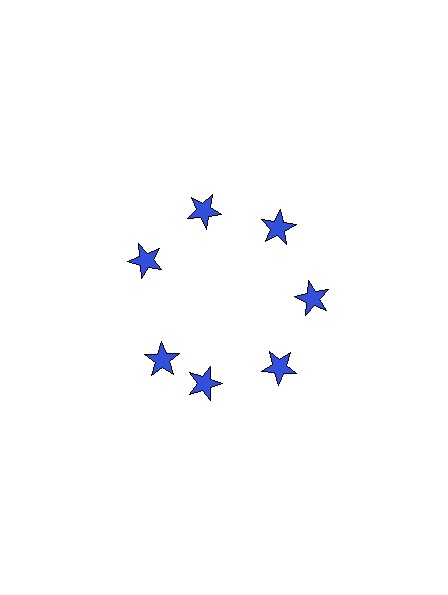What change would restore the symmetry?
The symmetry would be restored by rotating it back into even spacing with its neighbors so that all 7 stars sit at equal angles and equal distance from the center.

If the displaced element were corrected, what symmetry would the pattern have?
It would have 7-fold rotational symmetry — the pattern would map onto itself every 51 degrees.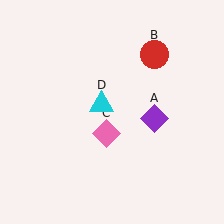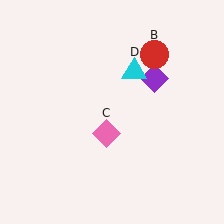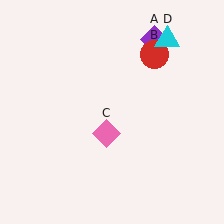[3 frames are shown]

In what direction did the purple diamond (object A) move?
The purple diamond (object A) moved up.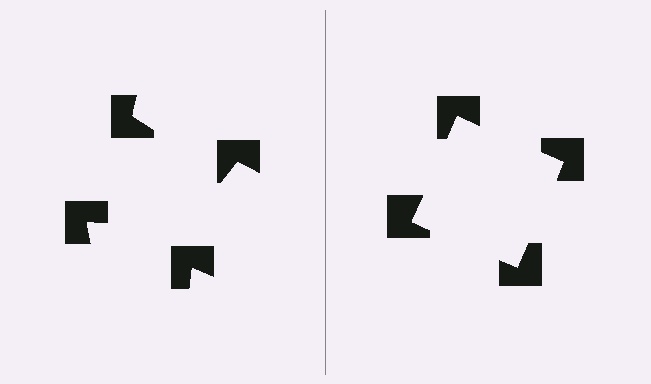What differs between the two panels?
The notched squares are positioned identically on both sides; only the wedge orientations differ. On the right they align to a square; on the left they are misaligned.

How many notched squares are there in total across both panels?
8 — 4 on each side.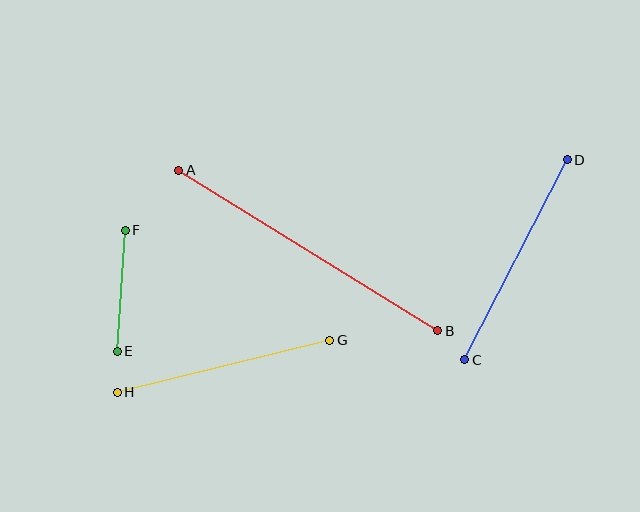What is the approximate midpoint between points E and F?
The midpoint is at approximately (121, 291) pixels.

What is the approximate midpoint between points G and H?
The midpoint is at approximately (224, 366) pixels.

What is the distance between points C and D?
The distance is approximately 224 pixels.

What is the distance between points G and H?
The distance is approximately 219 pixels.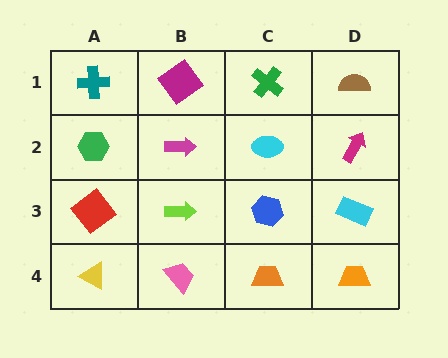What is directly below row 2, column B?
A lime arrow.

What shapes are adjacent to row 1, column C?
A cyan ellipse (row 2, column C), a magenta diamond (row 1, column B), a brown semicircle (row 1, column D).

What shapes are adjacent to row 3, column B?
A magenta arrow (row 2, column B), a pink trapezoid (row 4, column B), a red diamond (row 3, column A), a blue hexagon (row 3, column C).